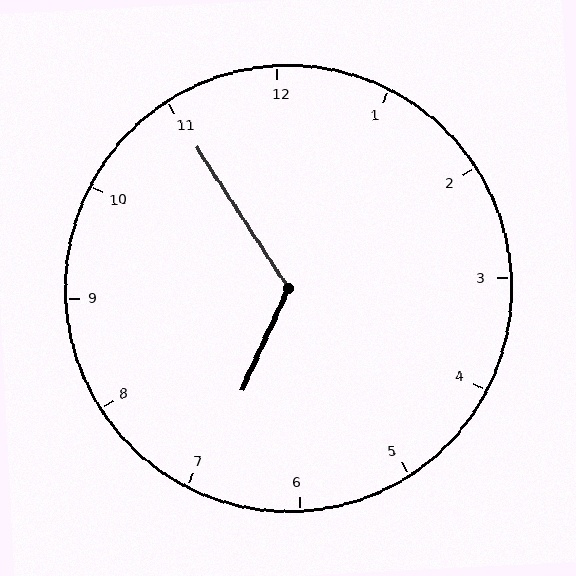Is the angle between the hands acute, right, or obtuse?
It is obtuse.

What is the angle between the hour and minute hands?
Approximately 122 degrees.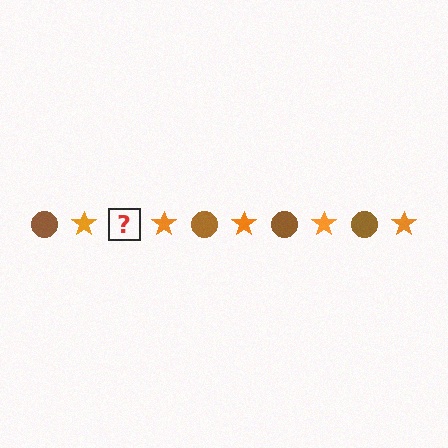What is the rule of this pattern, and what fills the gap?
The rule is that the pattern alternates between brown circle and orange star. The gap should be filled with a brown circle.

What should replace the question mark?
The question mark should be replaced with a brown circle.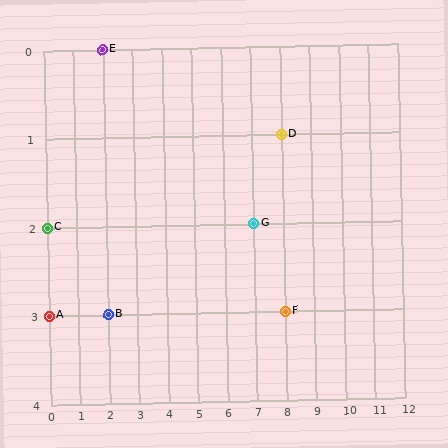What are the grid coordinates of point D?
Point D is at grid coordinates (8, 1).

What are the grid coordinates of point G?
Point G is at grid coordinates (7, 2).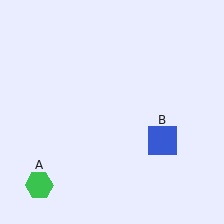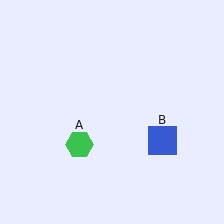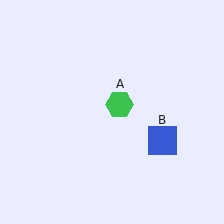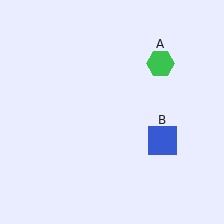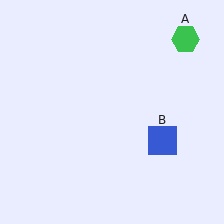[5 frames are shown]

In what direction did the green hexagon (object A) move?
The green hexagon (object A) moved up and to the right.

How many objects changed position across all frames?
1 object changed position: green hexagon (object A).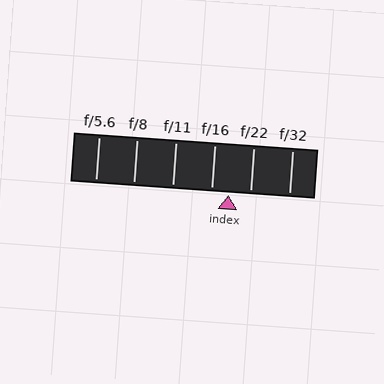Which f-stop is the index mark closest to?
The index mark is closest to f/16.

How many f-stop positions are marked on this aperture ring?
There are 6 f-stop positions marked.